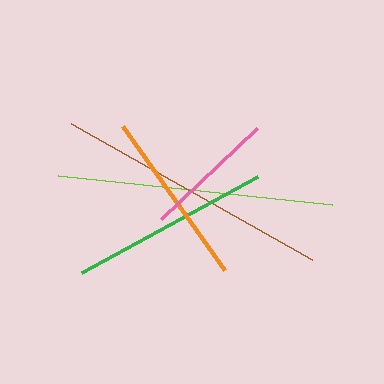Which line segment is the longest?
The brown line is the longest at approximately 276 pixels.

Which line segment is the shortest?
The pink line is the shortest at approximately 133 pixels.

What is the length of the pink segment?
The pink segment is approximately 133 pixels long.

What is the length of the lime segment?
The lime segment is approximately 275 pixels long.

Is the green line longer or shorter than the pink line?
The green line is longer than the pink line.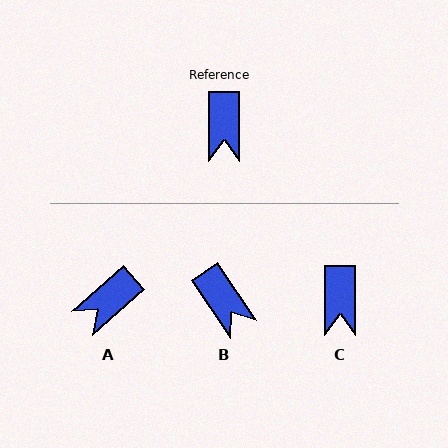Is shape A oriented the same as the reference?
No, it is off by about 49 degrees.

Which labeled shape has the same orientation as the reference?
C.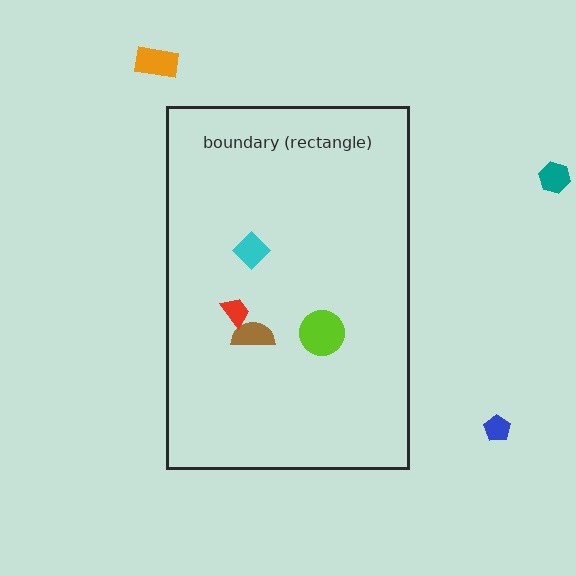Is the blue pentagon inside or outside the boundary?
Outside.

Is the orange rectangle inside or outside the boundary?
Outside.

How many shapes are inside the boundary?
4 inside, 3 outside.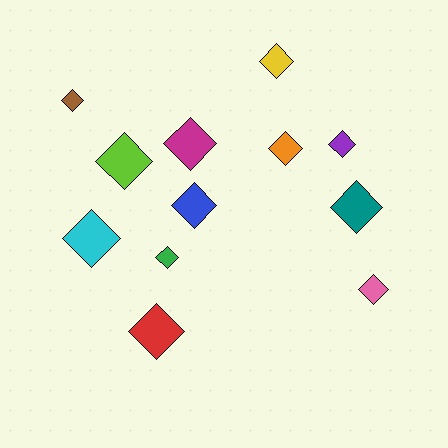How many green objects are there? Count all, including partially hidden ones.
There is 1 green object.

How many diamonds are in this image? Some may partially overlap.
There are 12 diamonds.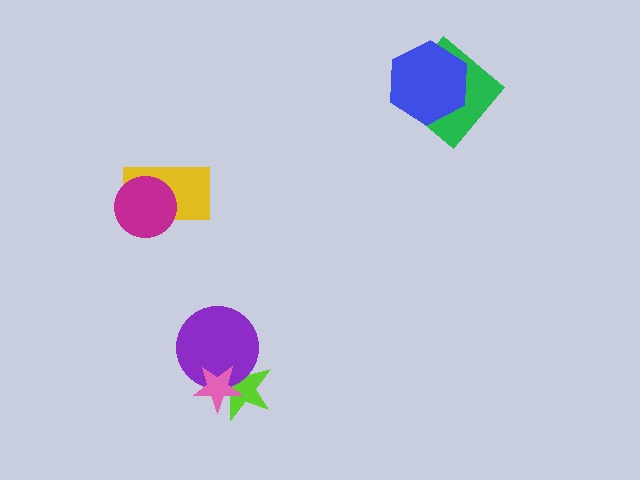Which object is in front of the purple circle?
The pink star is in front of the purple circle.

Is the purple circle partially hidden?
Yes, it is partially covered by another shape.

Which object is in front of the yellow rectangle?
The magenta circle is in front of the yellow rectangle.